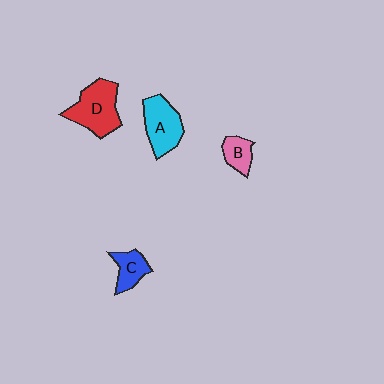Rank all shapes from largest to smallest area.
From largest to smallest: D (red), A (cyan), C (blue), B (pink).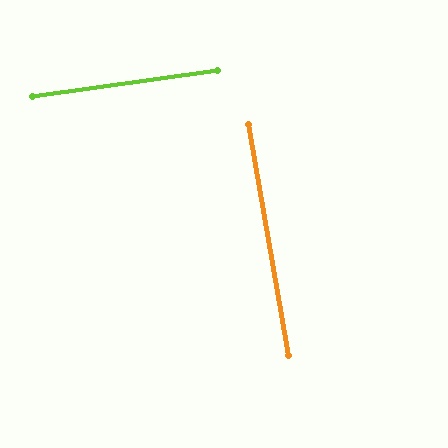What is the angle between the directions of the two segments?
Approximately 88 degrees.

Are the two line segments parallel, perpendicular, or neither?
Perpendicular — they meet at approximately 88°.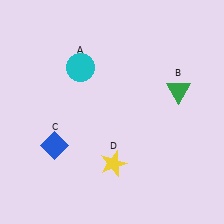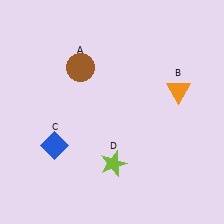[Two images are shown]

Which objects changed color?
A changed from cyan to brown. B changed from green to orange. D changed from yellow to lime.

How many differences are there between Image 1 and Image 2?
There are 3 differences between the two images.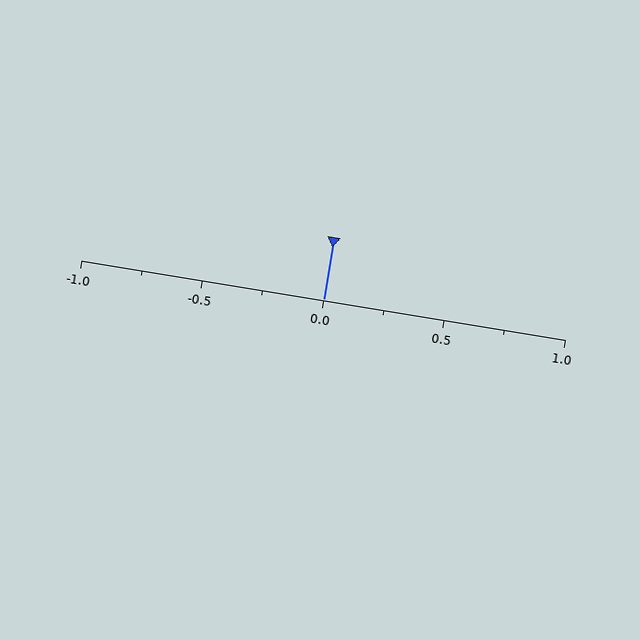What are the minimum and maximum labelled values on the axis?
The axis runs from -1.0 to 1.0.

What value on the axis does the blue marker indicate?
The marker indicates approximately 0.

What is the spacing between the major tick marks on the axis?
The major ticks are spaced 0.5 apart.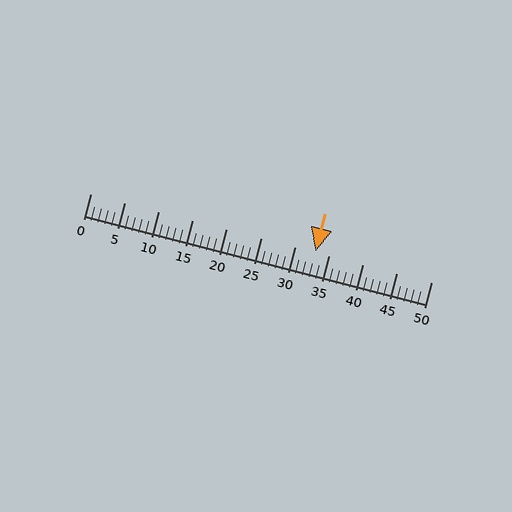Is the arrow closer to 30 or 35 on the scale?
The arrow is closer to 35.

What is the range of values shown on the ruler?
The ruler shows values from 0 to 50.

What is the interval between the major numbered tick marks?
The major tick marks are spaced 5 units apart.